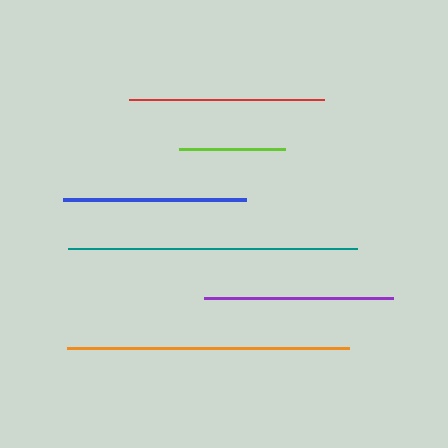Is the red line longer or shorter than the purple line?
The red line is longer than the purple line.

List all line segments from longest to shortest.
From longest to shortest: teal, orange, red, purple, blue, lime.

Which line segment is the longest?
The teal line is the longest at approximately 289 pixels.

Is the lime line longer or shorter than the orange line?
The orange line is longer than the lime line.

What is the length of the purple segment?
The purple segment is approximately 190 pixels long.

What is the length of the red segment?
The red segment is approximately 195 pixels long.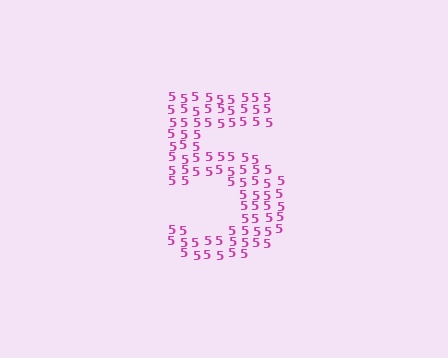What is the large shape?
The large shape is the digit 5.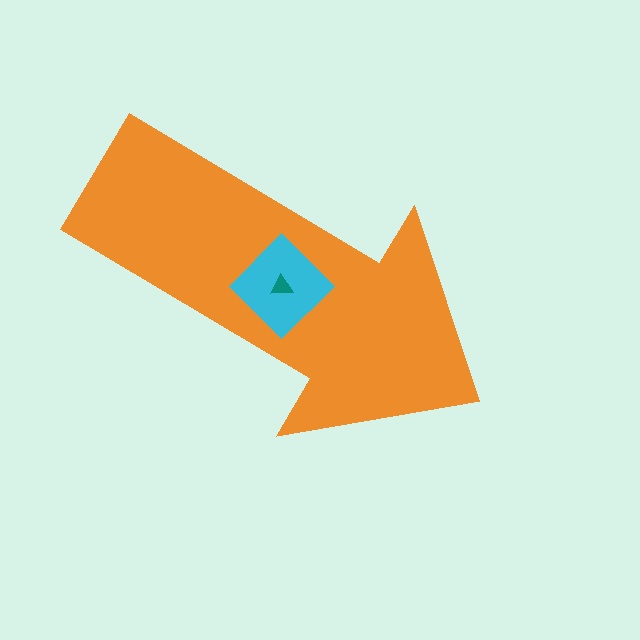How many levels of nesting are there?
3.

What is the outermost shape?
The orange arrow.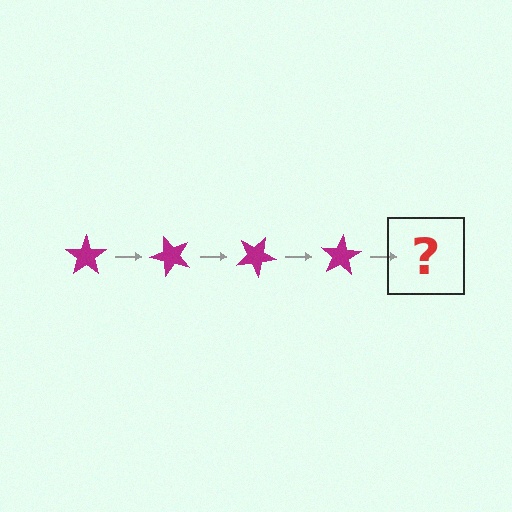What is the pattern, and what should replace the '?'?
The pattern is that the star rotates 50 degrees each step. The '?' should be a magenta star rotated 200 degrees.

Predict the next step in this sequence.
The next step is a magenta star rotated 200 degrees.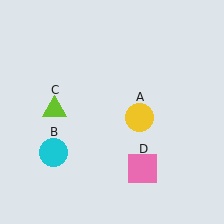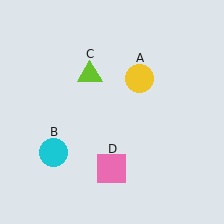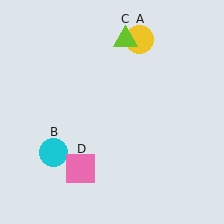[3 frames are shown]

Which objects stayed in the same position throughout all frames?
Cyan circle (object B) remained stationary.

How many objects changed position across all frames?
3 objects changed position: yellow circle (object A), lime triangle (object C), pink square (object D).